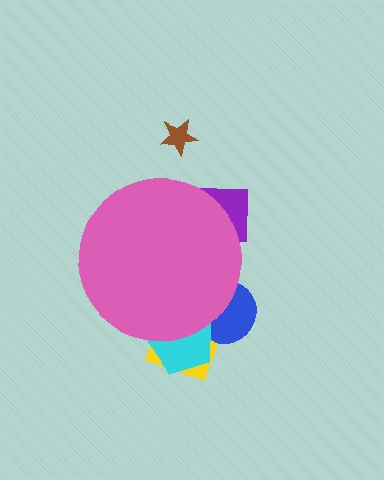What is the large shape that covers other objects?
A pink circle.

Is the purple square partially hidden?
Yes, the purple square is partially hidden behind the pink circle.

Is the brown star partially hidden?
No, the brown star is fully visible.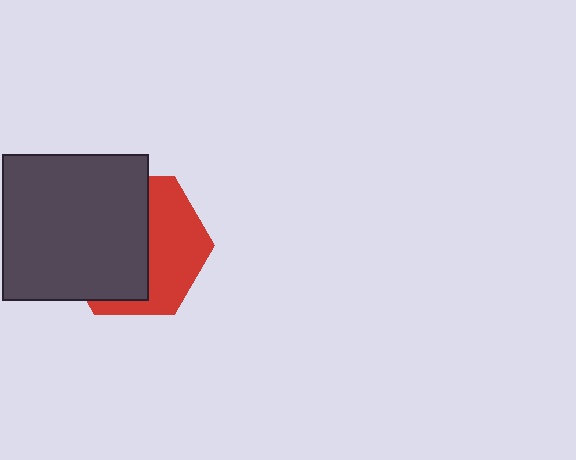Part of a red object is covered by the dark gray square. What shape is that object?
It is a hexagon.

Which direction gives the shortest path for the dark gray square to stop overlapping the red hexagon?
Moving left gives the shortest separation.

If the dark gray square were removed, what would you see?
You would see the complete red hexagon.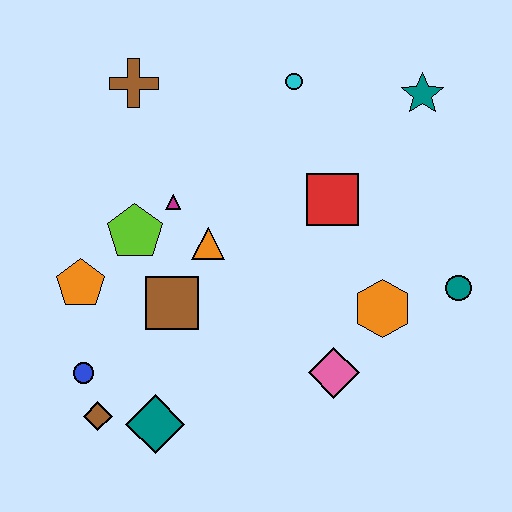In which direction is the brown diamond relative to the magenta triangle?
The brown diamond is below the magenta triangle.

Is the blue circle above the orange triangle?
No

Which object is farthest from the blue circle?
The teal star is farthest from the blue circle.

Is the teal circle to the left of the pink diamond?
No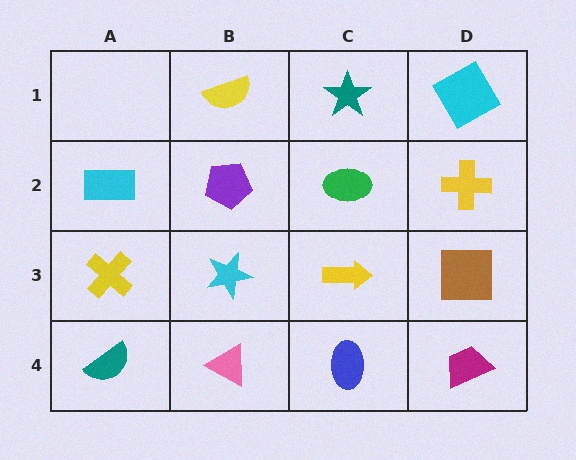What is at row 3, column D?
A brown square.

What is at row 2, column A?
A cyan rectangle.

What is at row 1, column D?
A cyan square.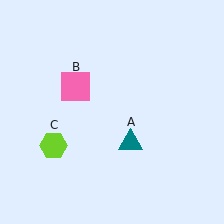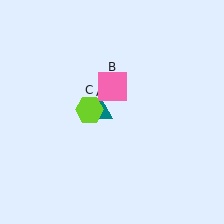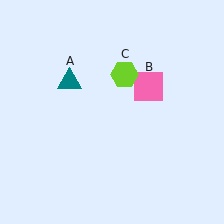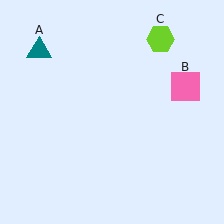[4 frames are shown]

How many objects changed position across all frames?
3 objects changed position: teal triangle (object A), pink square (object B), lime hexagon (object C).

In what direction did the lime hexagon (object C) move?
The lime hexagon (object C) moved up and to the right.